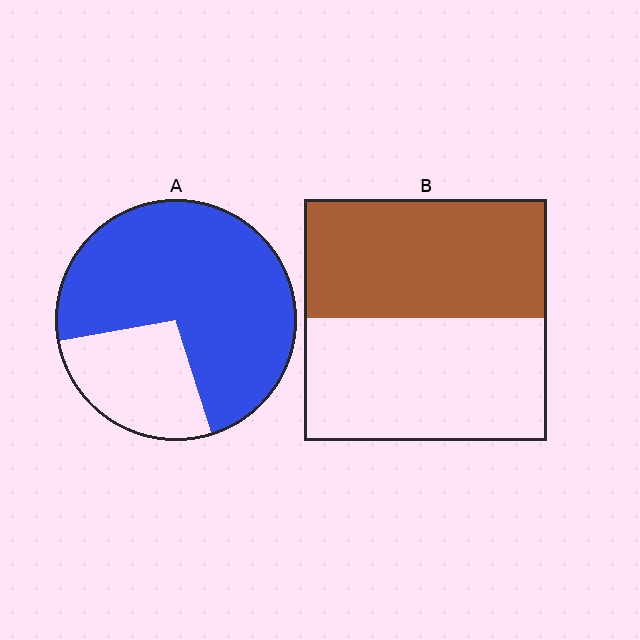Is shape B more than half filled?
Roughly half.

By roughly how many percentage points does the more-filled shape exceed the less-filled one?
By roughly 25 percentage points (A over B).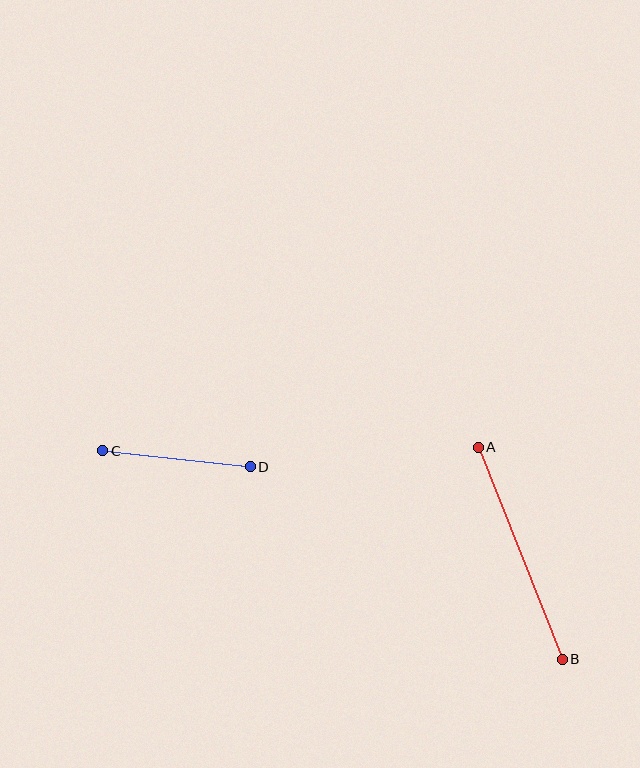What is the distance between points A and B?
The distance is approximately 228 pixels.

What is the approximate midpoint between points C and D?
The midpoint is at approximately (176, 459) pixels.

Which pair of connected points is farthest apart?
Points A and B are farthest apart.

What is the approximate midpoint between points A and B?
The midpoint is at approximately (520, 553) pixels.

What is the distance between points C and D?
The distance is approximately 148 pixels.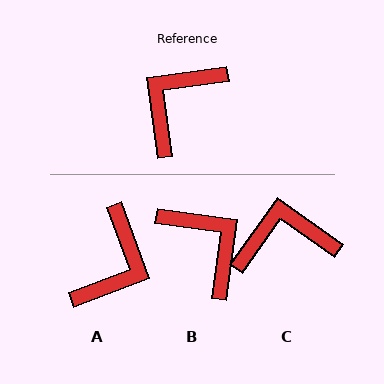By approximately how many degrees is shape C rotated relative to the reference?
Approximately 43 degrees clockwise.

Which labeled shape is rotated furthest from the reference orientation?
A, about 167 degrees away.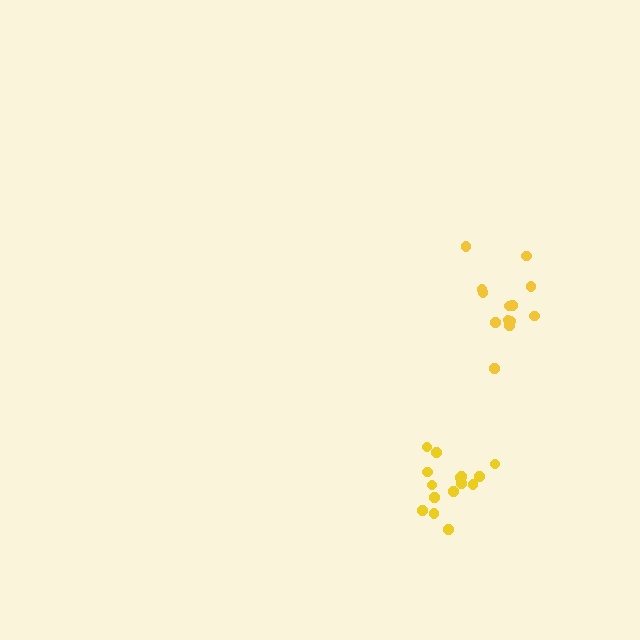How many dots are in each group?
Group 1: 15 dots, Group 2: 14 dots (29 total).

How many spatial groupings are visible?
There are 2 spatial groupings.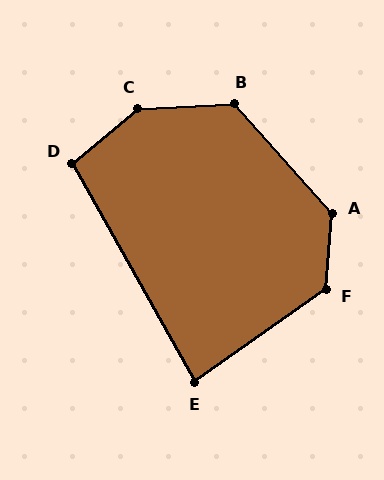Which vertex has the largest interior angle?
C, at approximately 143 degrees.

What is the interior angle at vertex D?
Approximately 101 degrees (obtuse).